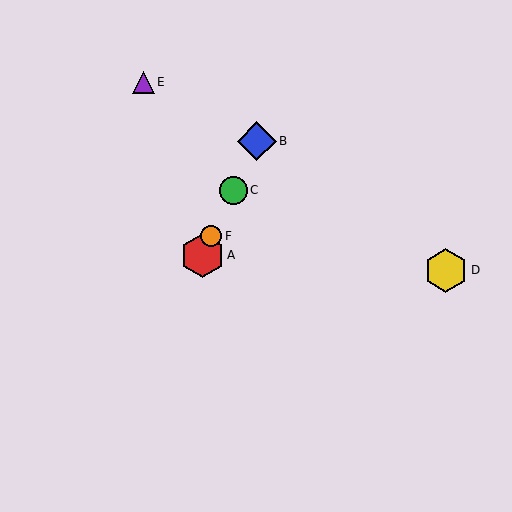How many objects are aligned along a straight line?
4 objects (A, B, C, F) are aligned along a straight line.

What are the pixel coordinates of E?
Object E is at (143, 82).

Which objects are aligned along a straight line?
Objects A, B, C, F are aligned along a straight line.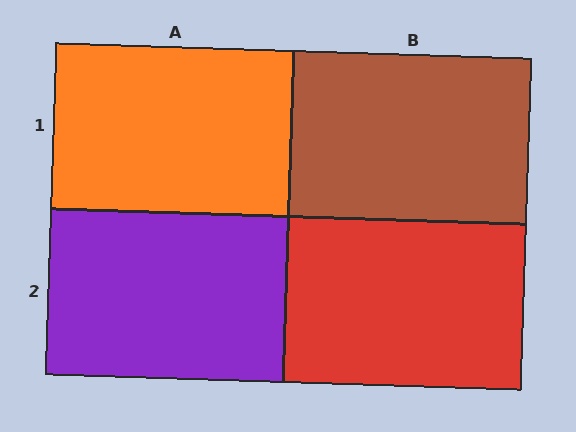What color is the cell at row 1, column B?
Brown.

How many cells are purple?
1 cell is purple.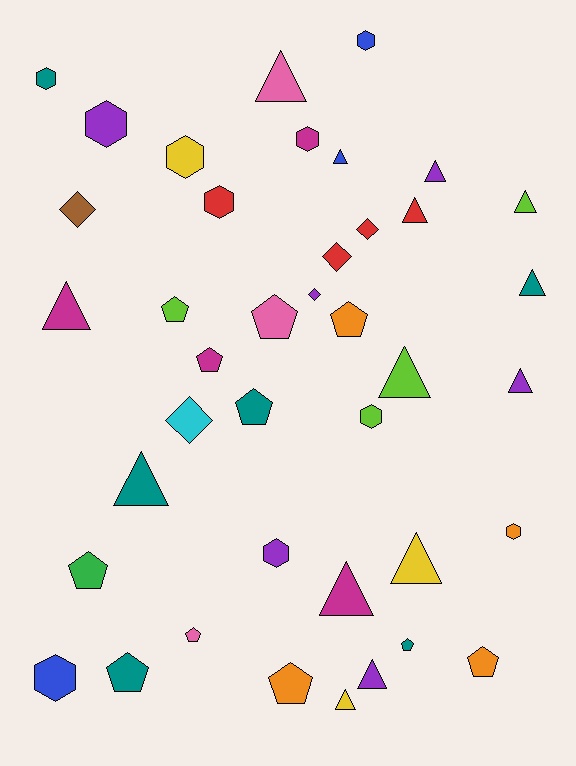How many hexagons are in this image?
There are 10 hexagons.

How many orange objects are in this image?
There are 4 orange objects.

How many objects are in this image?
There are 40 objects.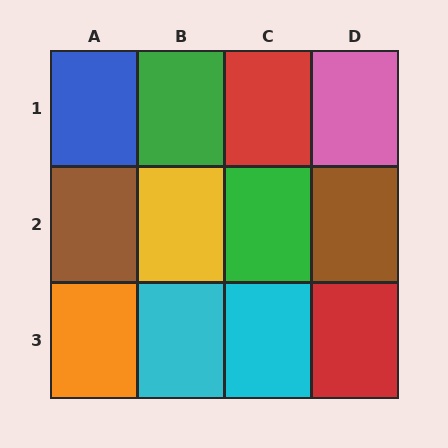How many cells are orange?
1 cell is orange.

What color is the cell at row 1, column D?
Pink.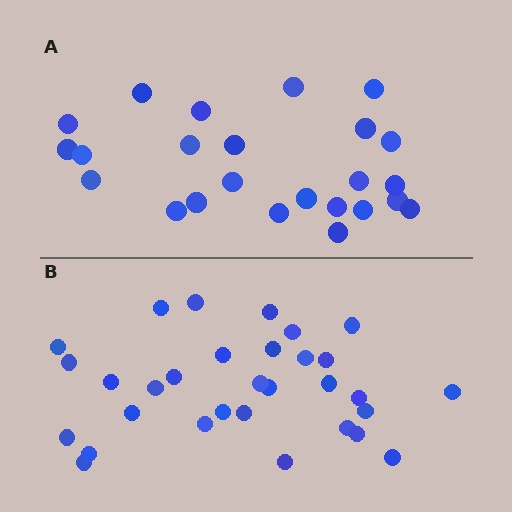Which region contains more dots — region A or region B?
Region B (the bottom region) has more dots.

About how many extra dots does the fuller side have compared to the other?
Region B has roughly 8 or so more dots than region A.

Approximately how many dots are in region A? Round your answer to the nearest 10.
About 20 dots. (The exact count is 24, which rounds to 20.)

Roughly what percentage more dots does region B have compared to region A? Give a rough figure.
About 30% more.